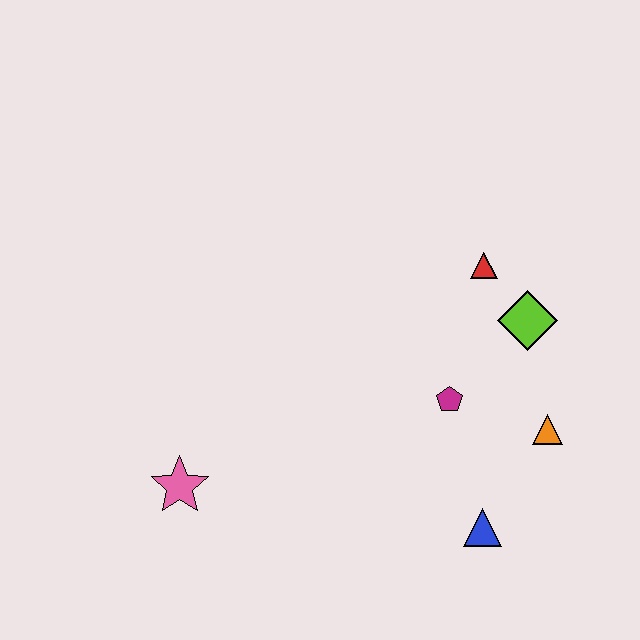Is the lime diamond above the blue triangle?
Yes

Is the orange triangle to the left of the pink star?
No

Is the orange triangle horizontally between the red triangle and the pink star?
No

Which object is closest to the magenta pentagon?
The orange triangle is closest to the magenta pentagon.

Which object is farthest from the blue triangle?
The pink star is farthest from the blue triangle.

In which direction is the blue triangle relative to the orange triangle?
The blue triangle is below the orange triangle.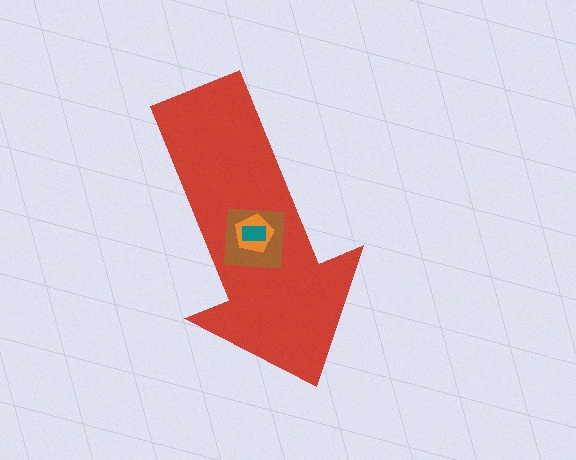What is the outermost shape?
The red arrow.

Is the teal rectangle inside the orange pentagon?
Yes.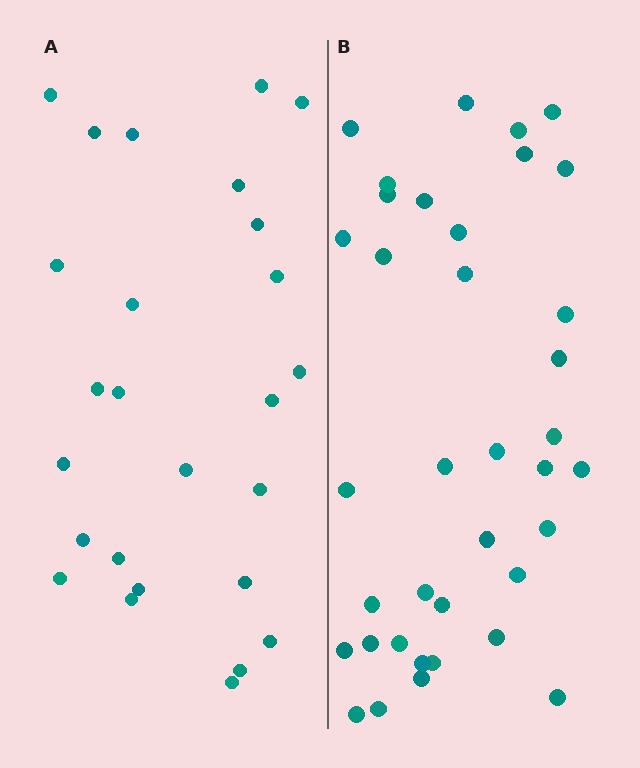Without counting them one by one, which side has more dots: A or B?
Region B (the right region) has more dots.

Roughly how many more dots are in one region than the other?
Region B has roughly 12 or so more dots than region A.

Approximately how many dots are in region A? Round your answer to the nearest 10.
About 30 dots. (The exact count is 26, which rounds to 30.)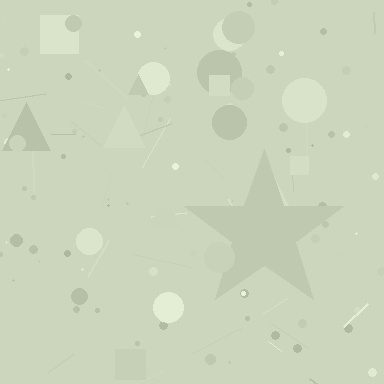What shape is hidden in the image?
A star is hidden in the image.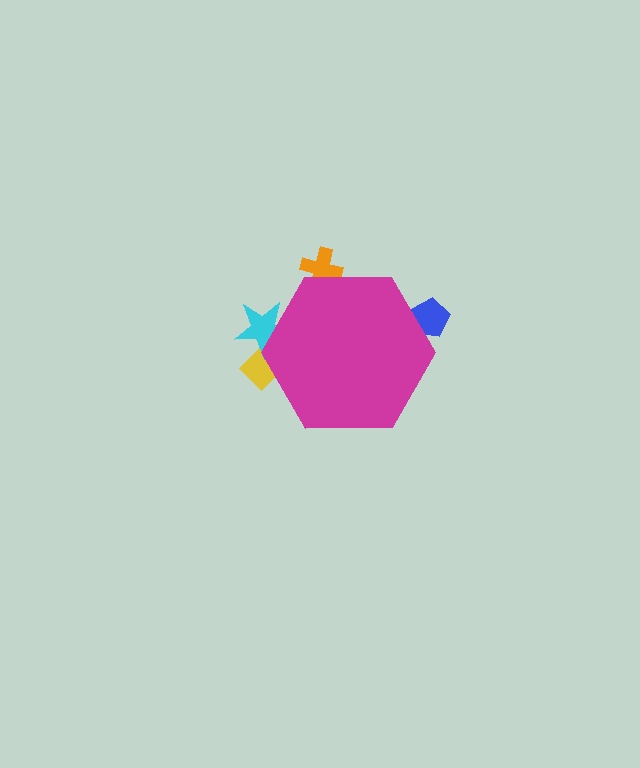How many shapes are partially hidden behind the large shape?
4 shapes are partially hidden.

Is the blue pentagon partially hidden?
Yes, the blue pentagon is partially hidden behind the magenta hexagon.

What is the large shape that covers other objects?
A magenta hexagon.